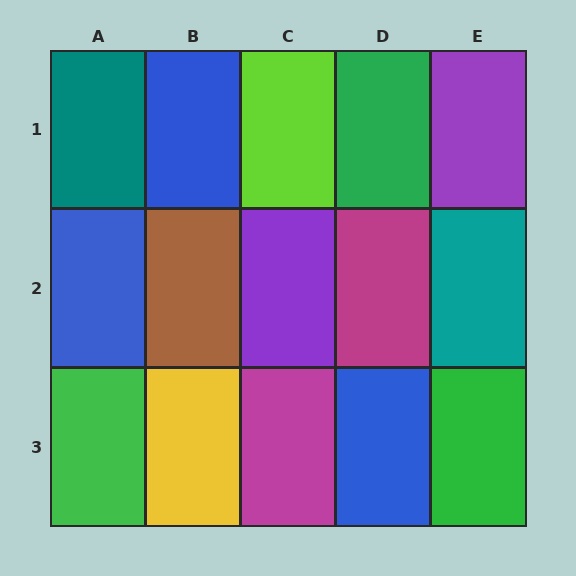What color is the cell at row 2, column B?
Brown.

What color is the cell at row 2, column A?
Blue.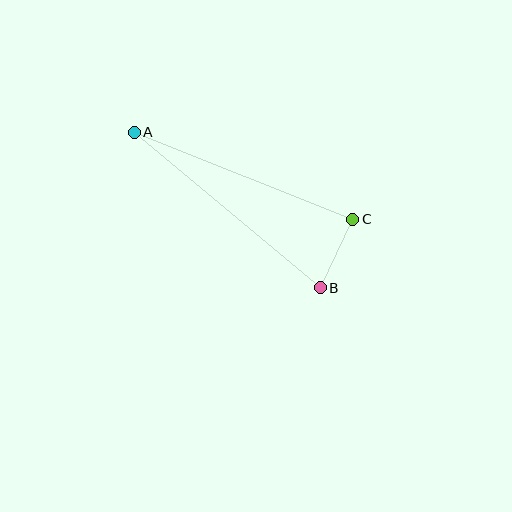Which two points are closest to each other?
Points B and C are closest to each other.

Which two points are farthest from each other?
Points A and B are farthest from each other.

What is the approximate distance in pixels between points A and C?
The distance between A and C is approximately 235 pixels.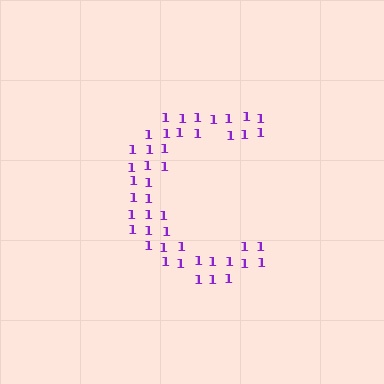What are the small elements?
The small elements are digit 1's.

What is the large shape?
The large shape is the letter C.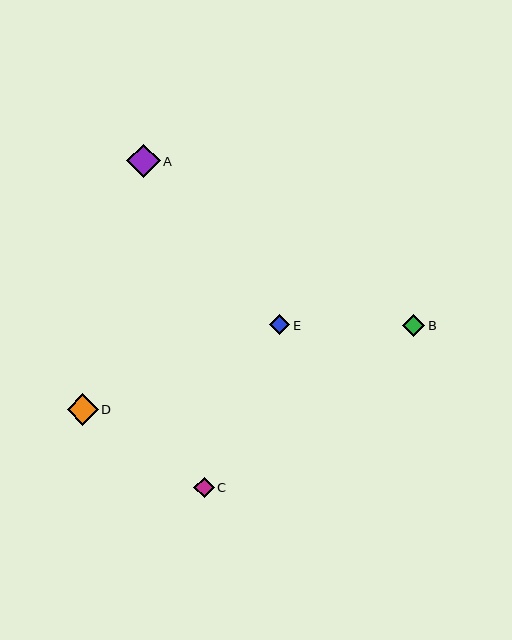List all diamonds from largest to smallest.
From largest to smallest: A, D, B, C, E.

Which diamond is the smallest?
Diamond E is the smallest with a size of approximately 20 pixels.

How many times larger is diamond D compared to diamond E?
Diamond D is approximately 1.5 times the size of diamond E.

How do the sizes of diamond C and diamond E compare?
Diamond C and diamond E are approximately the same size.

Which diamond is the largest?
Diamond A is the largest with a size of approximately 33 pixels.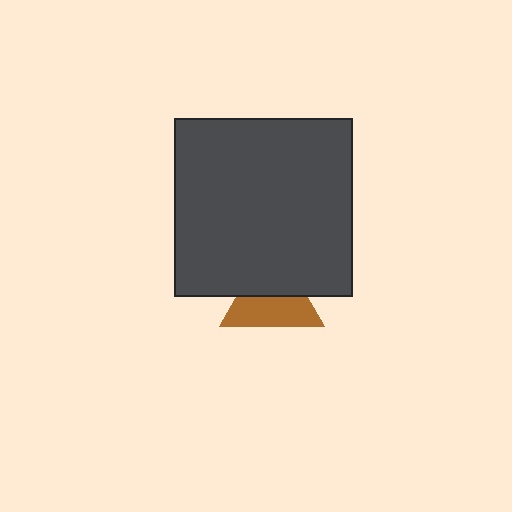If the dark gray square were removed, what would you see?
You would see the complete brown triangle.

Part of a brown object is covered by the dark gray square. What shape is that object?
It is a triangle.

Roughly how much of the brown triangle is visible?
About half of it is visible (roughly 54%).